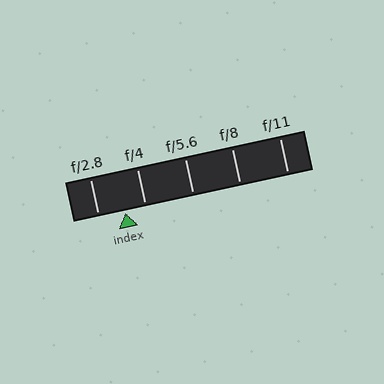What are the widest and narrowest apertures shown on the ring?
The widest aperture shown is f/2.8 and the narrowest is f/11.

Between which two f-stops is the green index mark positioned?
The index mark is between f/2.8 and f/4.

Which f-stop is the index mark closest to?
The index mark is closest to f/4.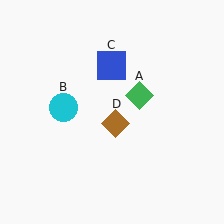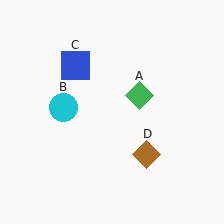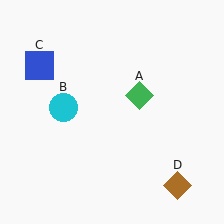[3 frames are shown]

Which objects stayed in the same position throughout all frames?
Green diamond (object A) and cyan circle (object B) remained stationary.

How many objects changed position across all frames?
2 objects changed position: blue square (object C), brown diamond (object D).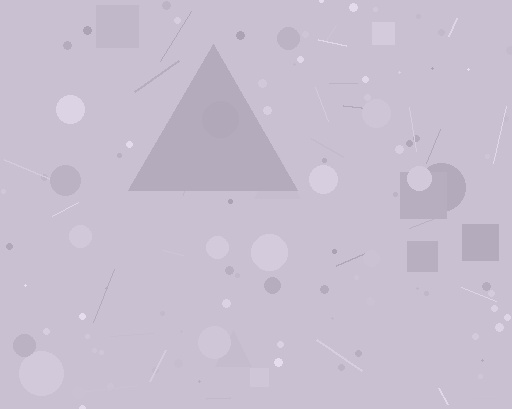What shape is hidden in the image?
A triangle is hidden in the image.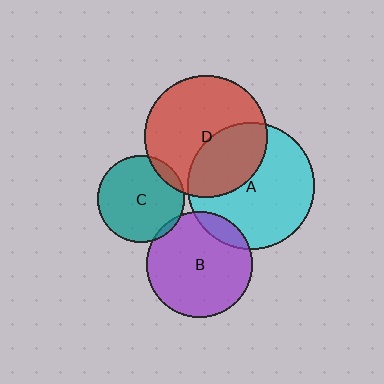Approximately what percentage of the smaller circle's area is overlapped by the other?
Approximately 35%.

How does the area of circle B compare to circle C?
Approximately 1.5 times.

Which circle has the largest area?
Circle A (cyan).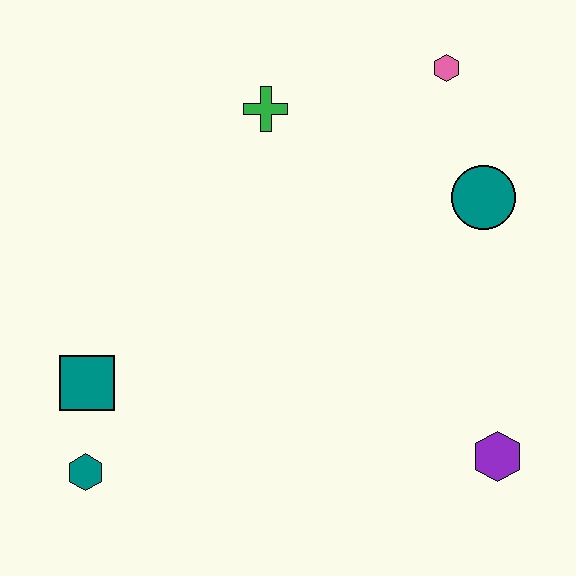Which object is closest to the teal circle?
The pink hexagon is closest to the teal circle.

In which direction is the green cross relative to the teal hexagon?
The green cross is above the teal hexagon.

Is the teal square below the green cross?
Yes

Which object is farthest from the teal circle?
The teal hexagon is farthest from the teal circle.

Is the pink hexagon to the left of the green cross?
No